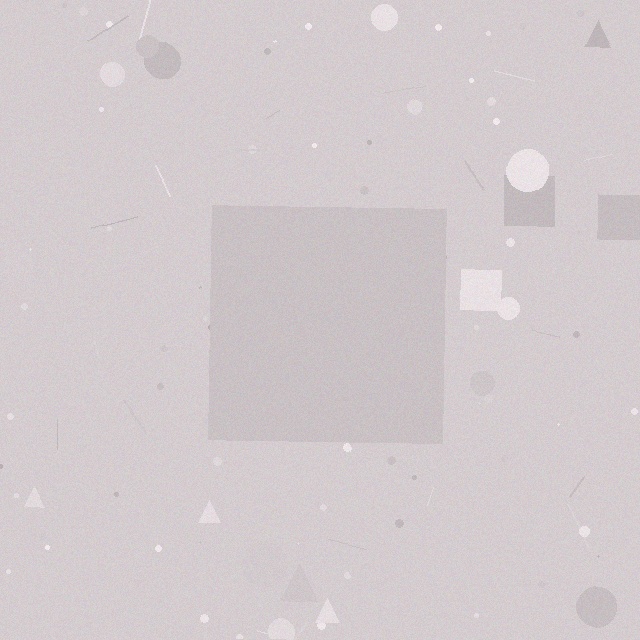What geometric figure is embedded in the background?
A square is embedded in the background.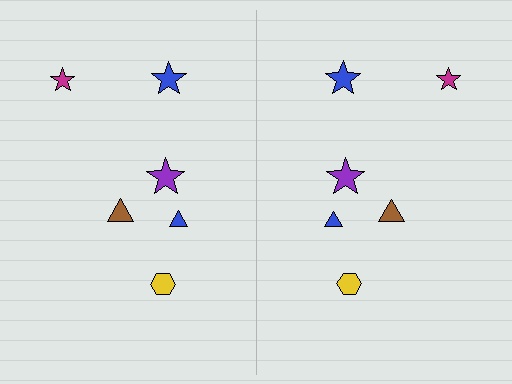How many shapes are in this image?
There are 12 shapes in this image.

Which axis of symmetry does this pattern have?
The pattern has a vertical axis of symmetry running through the center of the image.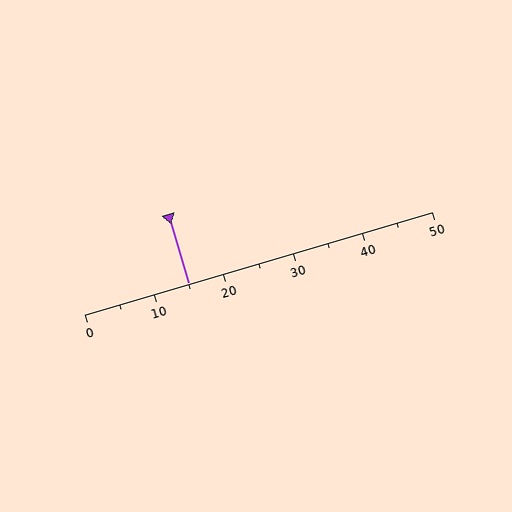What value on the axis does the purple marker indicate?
The marker indicates approximately 15.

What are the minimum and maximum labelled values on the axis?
The axis runs from 0 to 50.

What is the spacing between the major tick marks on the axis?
The major ticks are spaced 10 apart.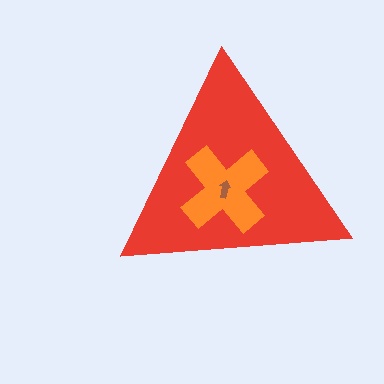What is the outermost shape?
The red triangle.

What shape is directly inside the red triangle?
The orange cross.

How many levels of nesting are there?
3.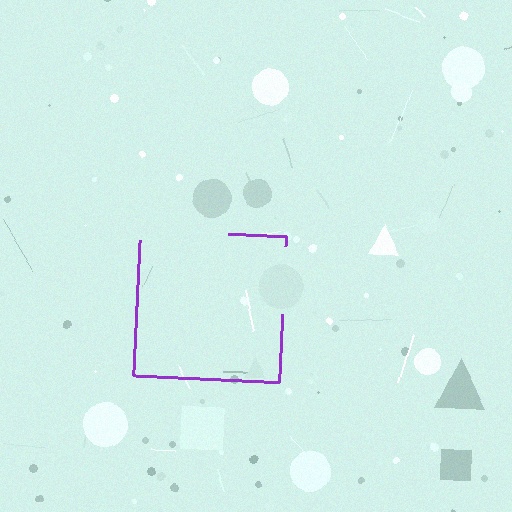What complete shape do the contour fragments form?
The contour fragments form a square.